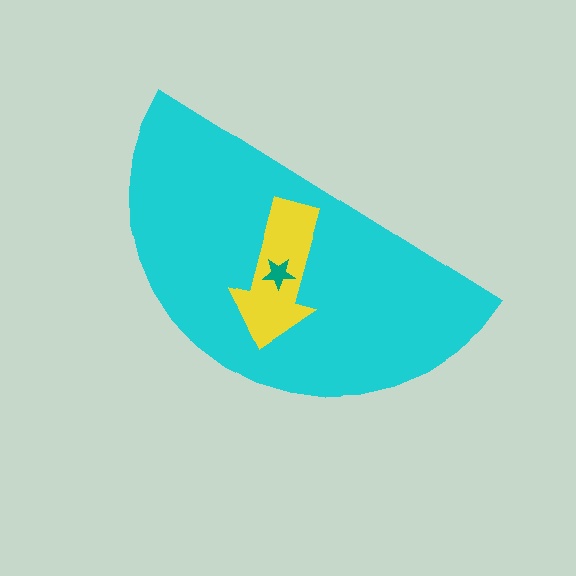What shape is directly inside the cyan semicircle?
The yellow arrow.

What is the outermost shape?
The cyan semicircle.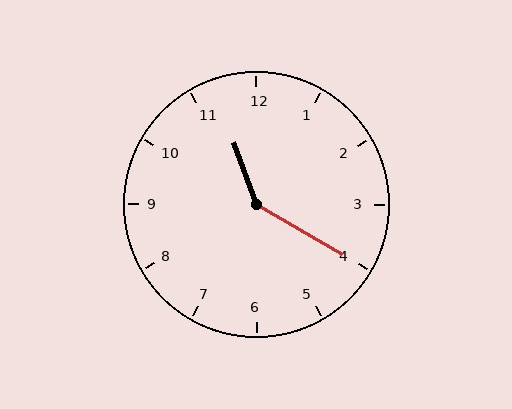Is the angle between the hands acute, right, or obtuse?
It is obtuse.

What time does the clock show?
11:20.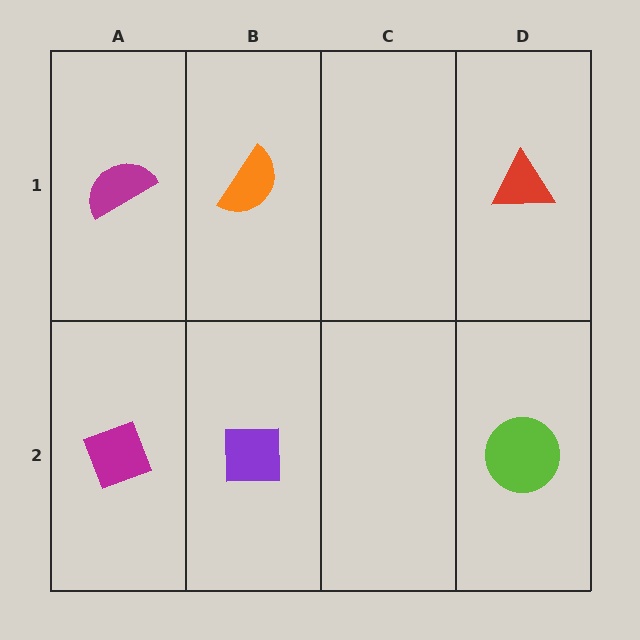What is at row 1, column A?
A magenta semicircle.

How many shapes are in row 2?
3 shapes.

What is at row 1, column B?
An orange semicircle.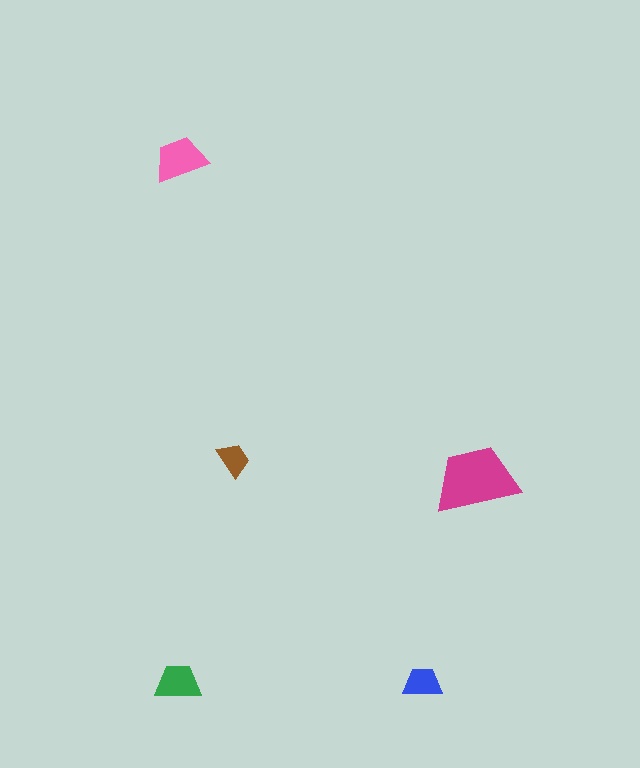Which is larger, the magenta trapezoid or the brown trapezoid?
The magenta one.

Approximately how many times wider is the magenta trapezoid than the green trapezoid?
About 2 times wider.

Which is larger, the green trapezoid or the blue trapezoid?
The green one.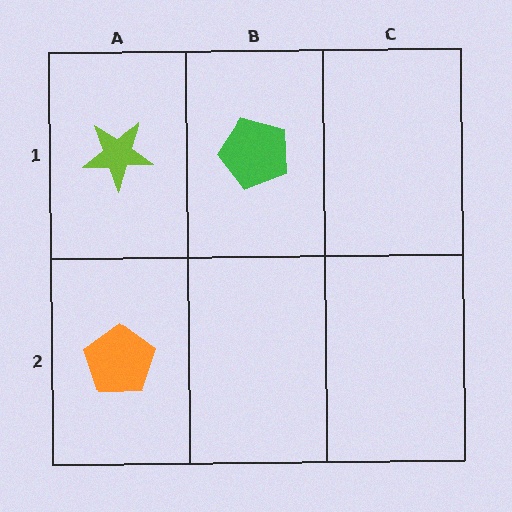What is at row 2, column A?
An orange pentagon.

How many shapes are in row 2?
1 shape.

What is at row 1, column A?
A lime star.